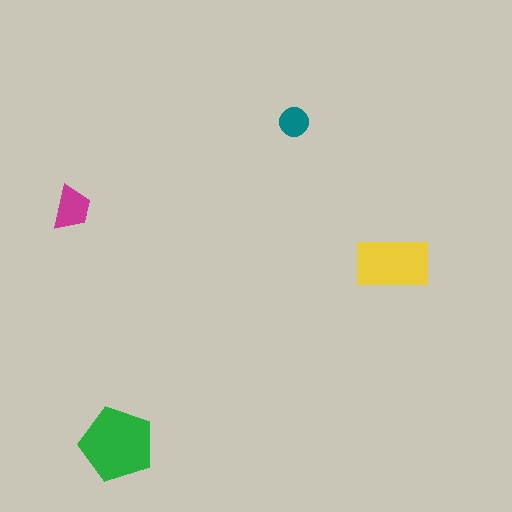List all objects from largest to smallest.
The green pentagon, the yellow rectangle, the magenta trapezoid, the teal circle.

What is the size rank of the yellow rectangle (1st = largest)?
2nd.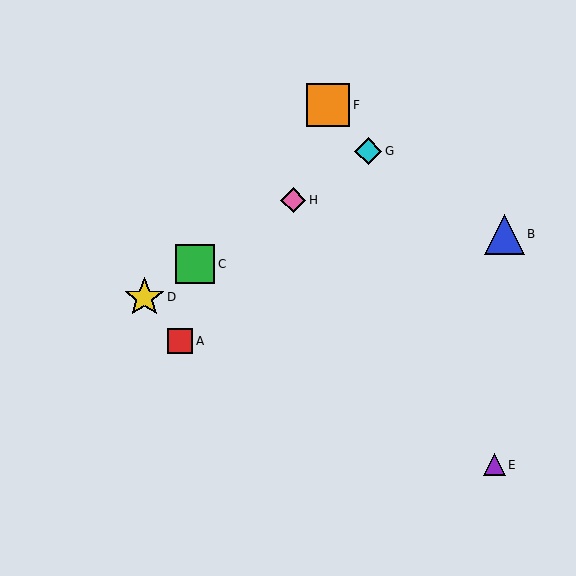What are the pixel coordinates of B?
Object B is at (505, 234).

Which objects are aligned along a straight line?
Objects C, D, G, H are aligned along a straight line.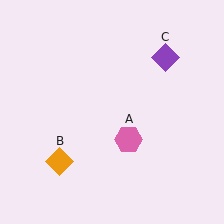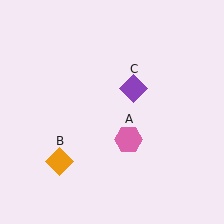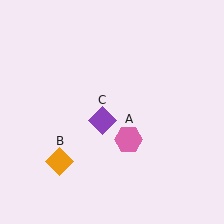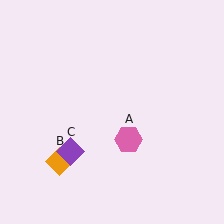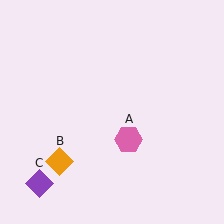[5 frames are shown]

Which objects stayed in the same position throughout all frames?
Pink hexagon (object A) and orange diamond (object B) remained stationary.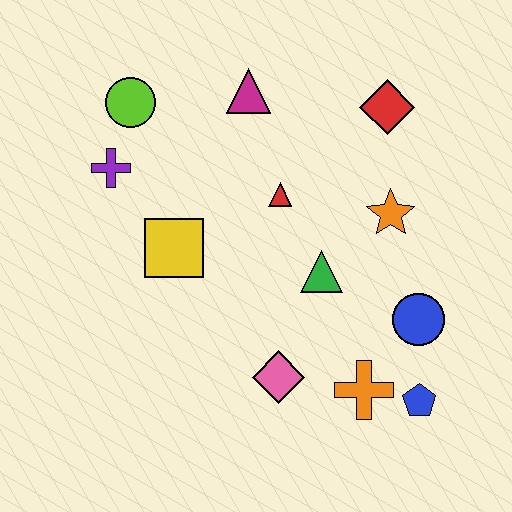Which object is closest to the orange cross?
The blue pentagon is closest to the orange cross.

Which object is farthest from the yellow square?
The blue pentagon is farthest from the yellow square.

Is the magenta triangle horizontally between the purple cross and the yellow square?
No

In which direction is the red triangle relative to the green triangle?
The red triangle is above the green triangle.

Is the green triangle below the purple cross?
Yes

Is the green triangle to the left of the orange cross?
Yes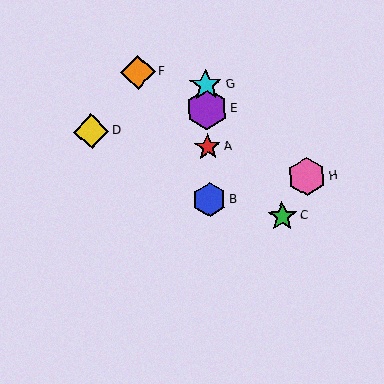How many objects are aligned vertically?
4 objects (A, B, E, G) are aligned vertically.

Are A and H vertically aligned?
No, A is at x≈208 and H is at x≈307.